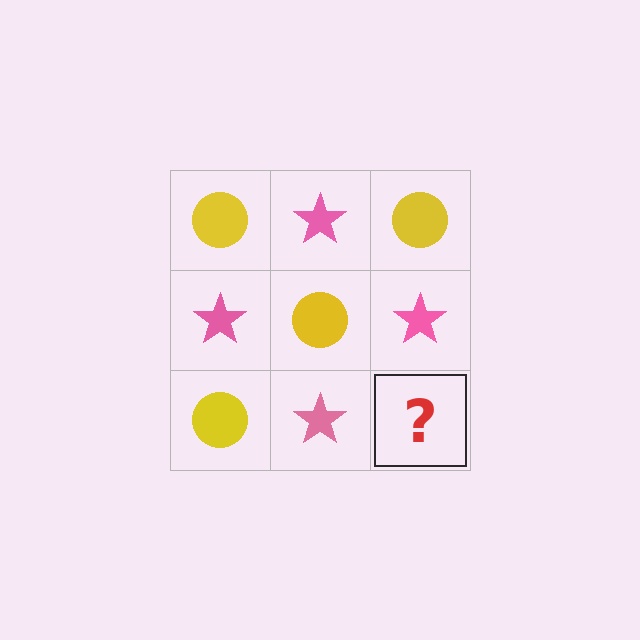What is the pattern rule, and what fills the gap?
The rule is that it alternates yellow circle and pink star in a checkerboard pattern. The gap should be filled with a yellow circle.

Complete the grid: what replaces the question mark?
The question mark should be replaced with a yellow circle.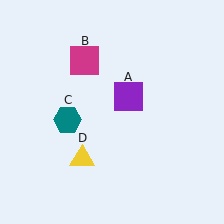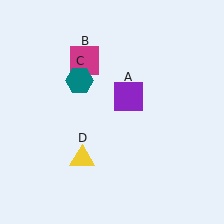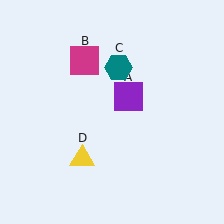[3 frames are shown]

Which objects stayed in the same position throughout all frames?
Purple square (object A) and magenta square (object B) and yellow triangle (object D) remained stationary.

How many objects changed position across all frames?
1 object changed position: teal hexagon (object C).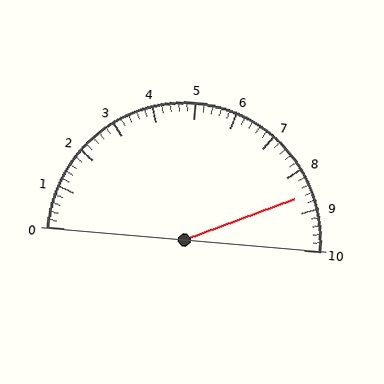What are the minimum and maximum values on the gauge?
The gauge ranges from 0 to 10.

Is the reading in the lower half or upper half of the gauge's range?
The reading is in the upper half of the range (0 to 10).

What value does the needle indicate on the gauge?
The needle indicates approximately 8.6.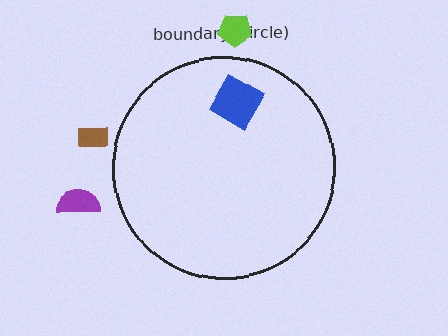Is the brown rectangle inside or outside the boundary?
Outside.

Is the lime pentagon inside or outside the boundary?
Outside.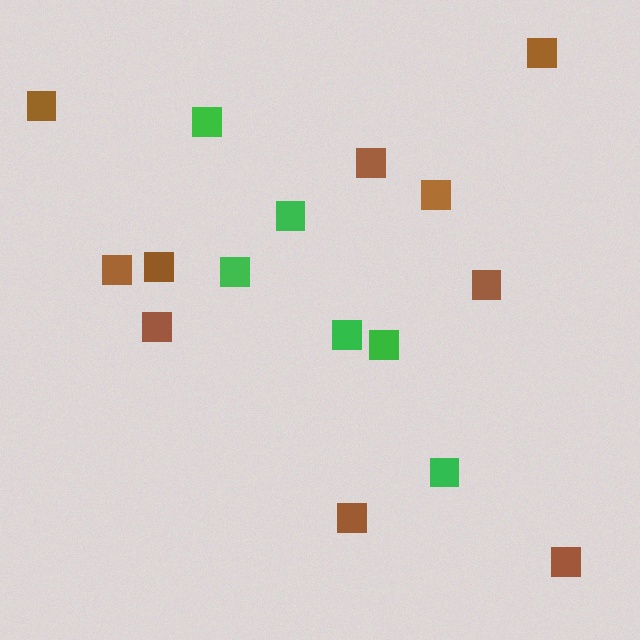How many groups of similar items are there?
There are 2 groups: one group of green squares (6) and one group of brown squares (10).